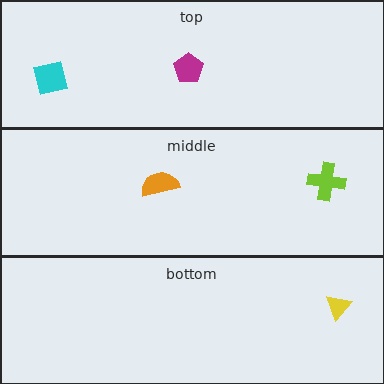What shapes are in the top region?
The magenta pentagon, the cyan square.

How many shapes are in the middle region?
2.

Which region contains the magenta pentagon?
The top region.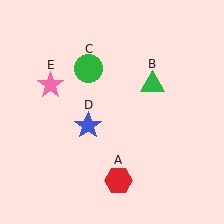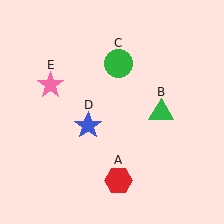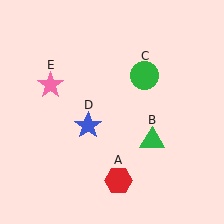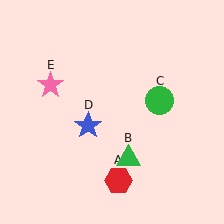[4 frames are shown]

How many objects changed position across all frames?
2 objects changed position: green triangle (object B), green circle (object C).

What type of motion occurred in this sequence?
The green triangle (object B), green circle (object C) rotated clockwise around the center of the scene.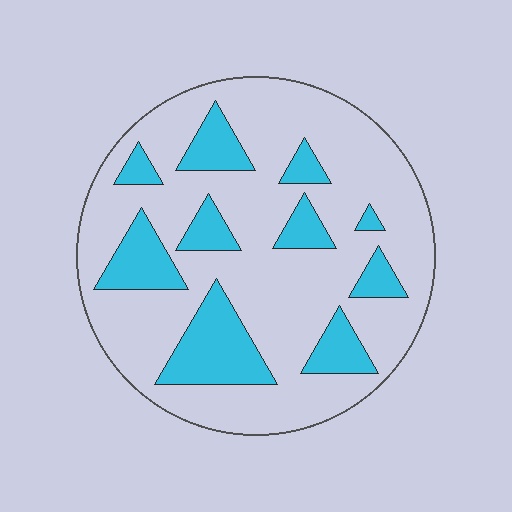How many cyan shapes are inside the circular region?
10.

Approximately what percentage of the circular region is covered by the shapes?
Approximately 25%.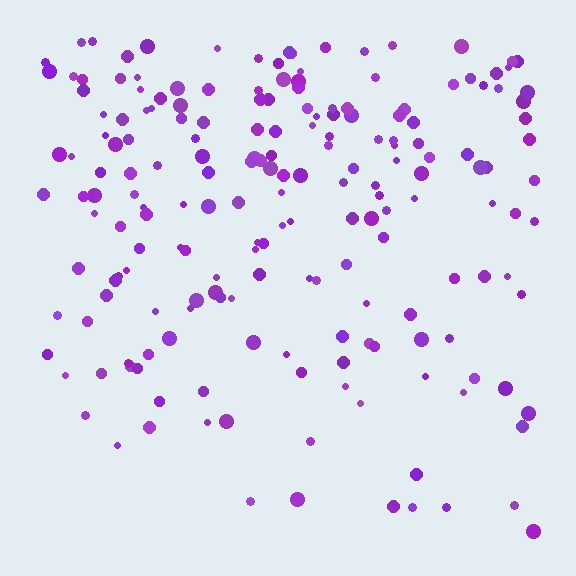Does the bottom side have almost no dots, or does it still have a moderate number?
Still a moderate number, just noticeably fewer than the top.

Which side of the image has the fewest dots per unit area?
The bottom.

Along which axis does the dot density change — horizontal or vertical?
Vertical.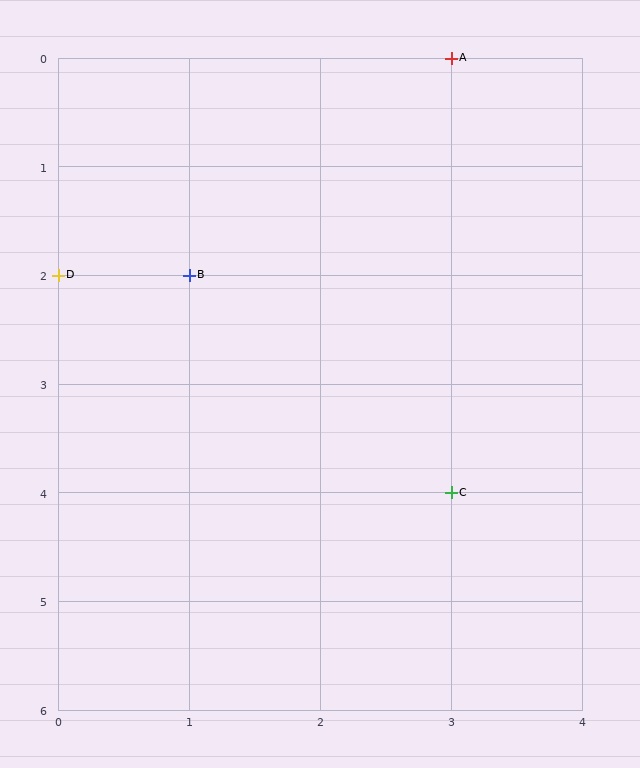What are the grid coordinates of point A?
Point A is at grid coordinates (3, 0).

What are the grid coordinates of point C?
Point C is at grid coordinates (3, 4).